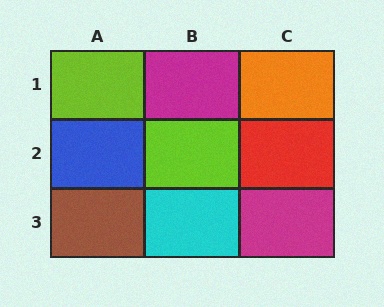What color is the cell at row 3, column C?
Magenta.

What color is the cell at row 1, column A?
Lime.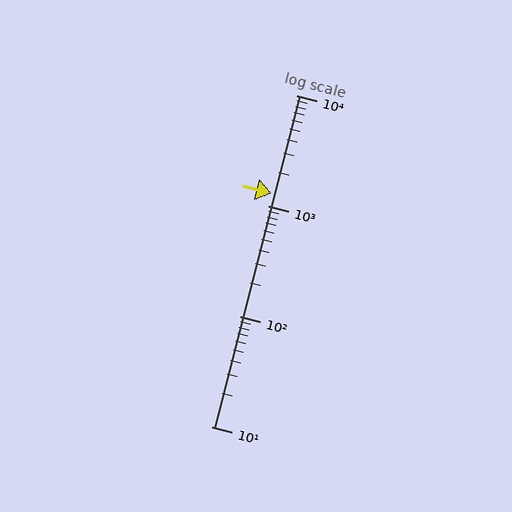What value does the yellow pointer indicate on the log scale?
The pointer indicates approximately 1300.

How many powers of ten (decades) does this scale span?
The scale spans 3 decades, from 10 to 10000.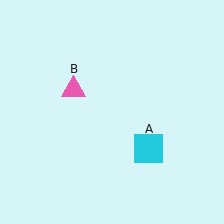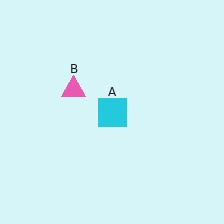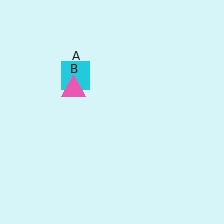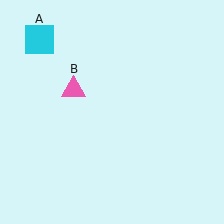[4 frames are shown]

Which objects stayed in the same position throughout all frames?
Pink triangle (object B) remained stationary.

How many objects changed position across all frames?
1 object changed position: cyan square (object A).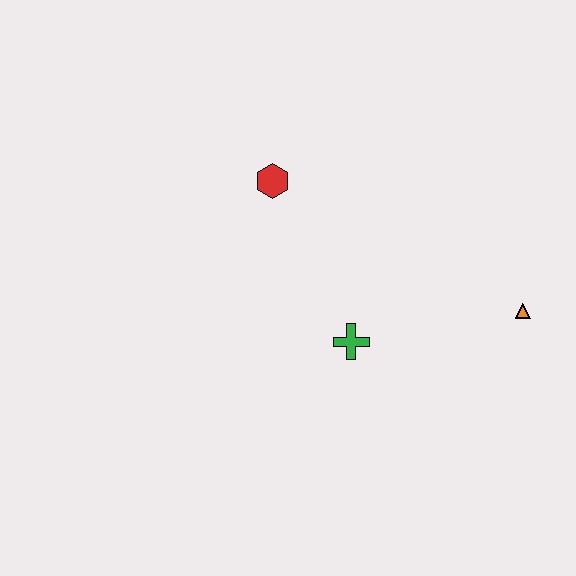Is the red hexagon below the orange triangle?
No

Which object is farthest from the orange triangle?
The red hexagon is farthest from the orange triangle.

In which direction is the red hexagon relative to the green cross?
The red hexagon is above the green cross.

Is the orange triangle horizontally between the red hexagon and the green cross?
No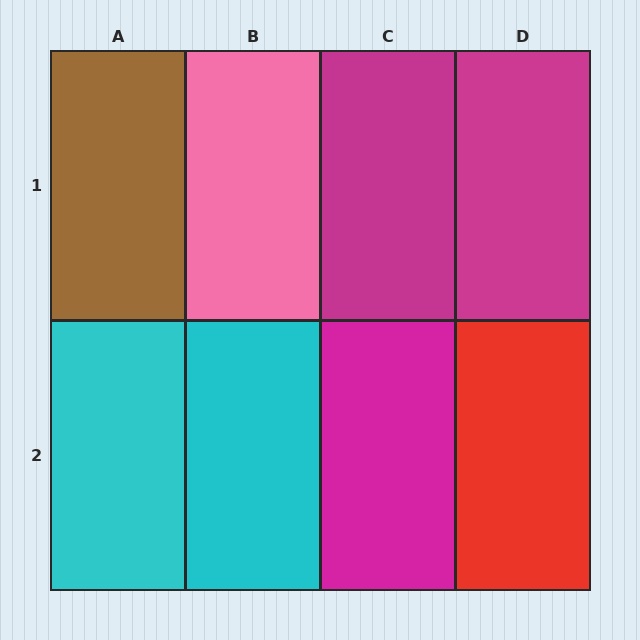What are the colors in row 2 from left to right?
Cyan, cyan, magenta, red.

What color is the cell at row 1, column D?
Magenta.